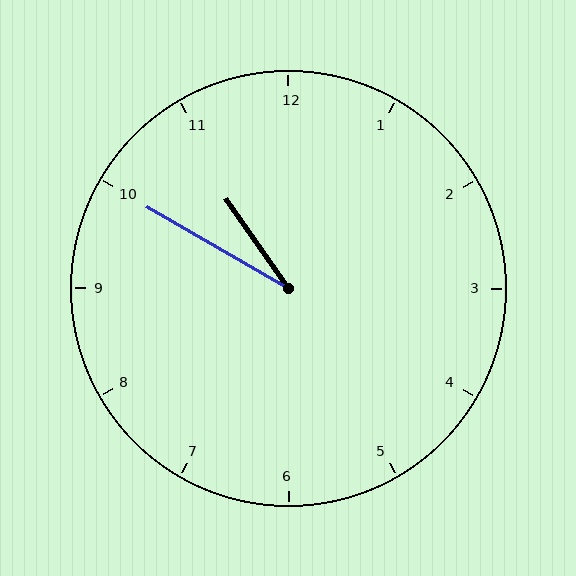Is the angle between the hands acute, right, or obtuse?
It is acute.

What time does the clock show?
10:50.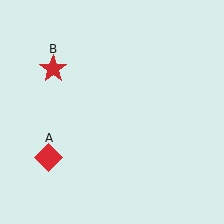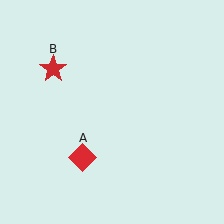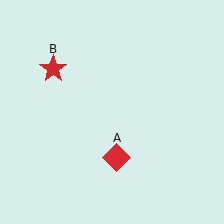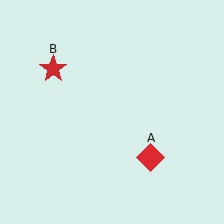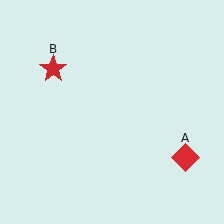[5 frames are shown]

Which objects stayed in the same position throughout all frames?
Red star (object B) remained stationary.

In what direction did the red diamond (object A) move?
The red diamond (object A) moved right.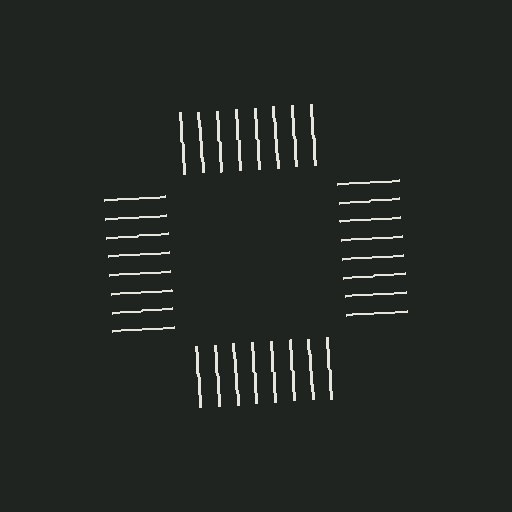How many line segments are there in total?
32 — 8 along each of the 4 edges.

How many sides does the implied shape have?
4 sides — the line-ends trace a square.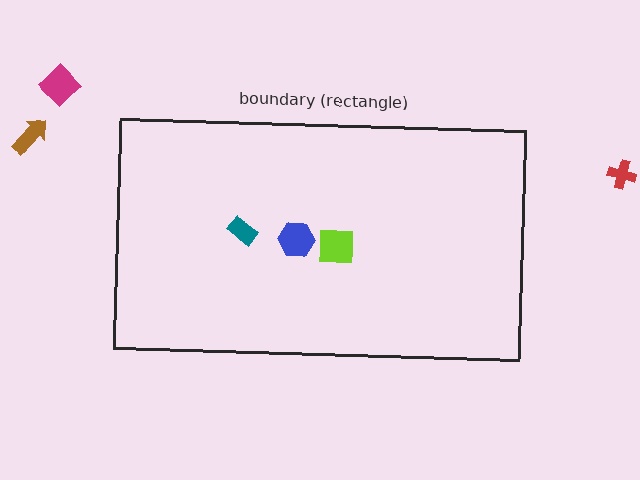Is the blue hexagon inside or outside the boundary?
Inside.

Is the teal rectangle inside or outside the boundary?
Inside.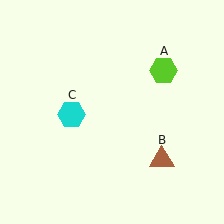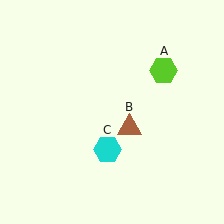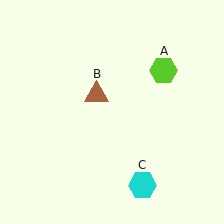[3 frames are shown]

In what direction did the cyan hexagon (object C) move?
The cyan hexagon (object C) moved down and to the right.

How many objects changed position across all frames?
2 objects changed position: brown triangle (object B), cyan hexagon (object C).